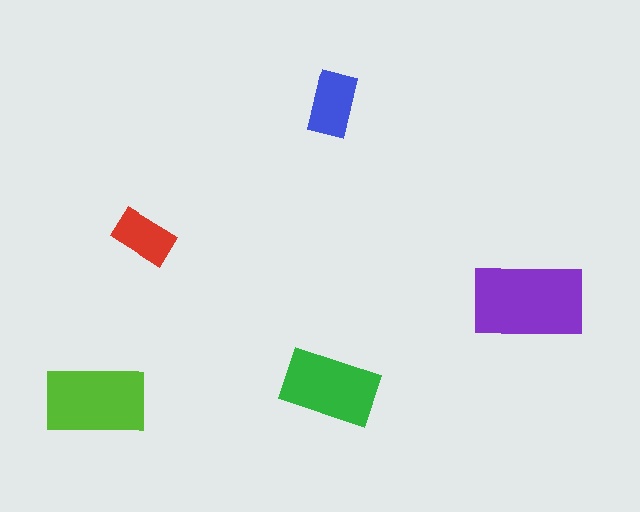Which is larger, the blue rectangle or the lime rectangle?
The lime one.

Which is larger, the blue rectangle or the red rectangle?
The blue one.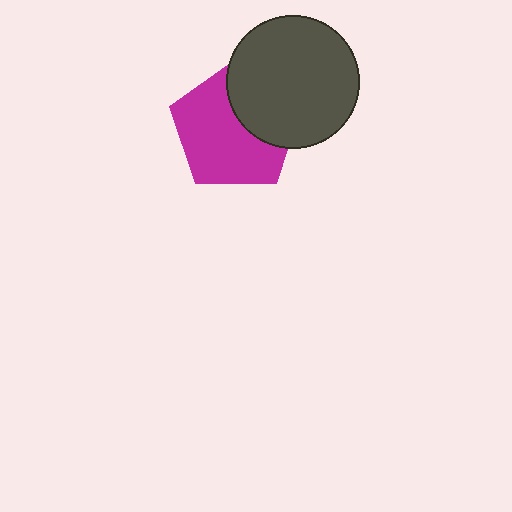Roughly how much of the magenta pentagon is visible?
Most of it is visible (roughly 65%).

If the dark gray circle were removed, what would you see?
You would see the complete magenta pentagon.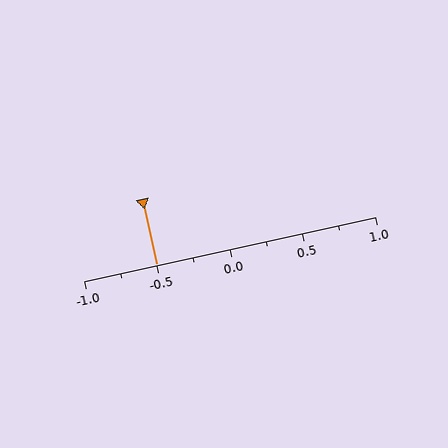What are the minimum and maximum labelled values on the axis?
The axis runs from -1.0 to 1.0.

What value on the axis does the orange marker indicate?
The marker indicates approximately -0.5.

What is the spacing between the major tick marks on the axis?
The major ticks are spaced 0.5 apart.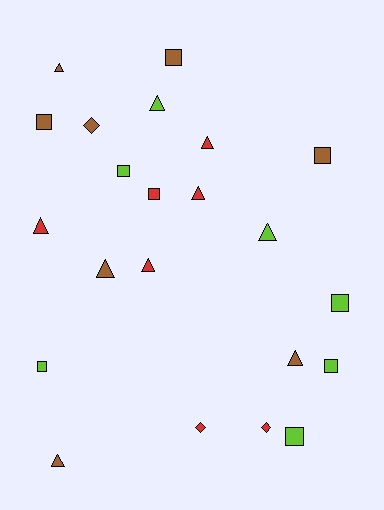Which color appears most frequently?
Brown, with 8 objects.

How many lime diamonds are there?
There are no lime diamonds.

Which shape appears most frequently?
Triangle, with 10 objects.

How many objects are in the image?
There are 22 objects.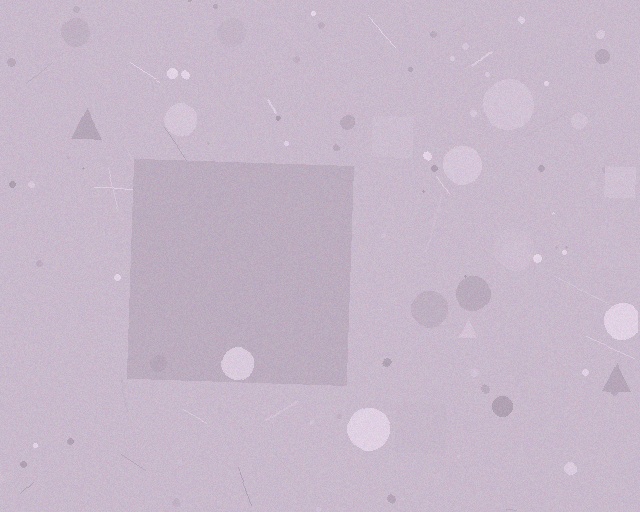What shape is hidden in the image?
A square is hidden in the image.